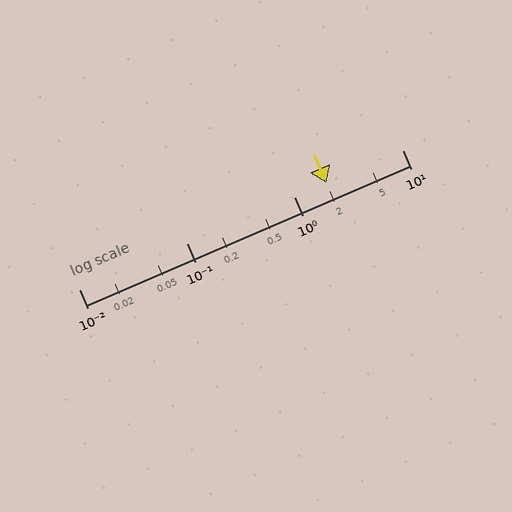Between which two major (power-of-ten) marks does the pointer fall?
The pointer is between 1 and 10.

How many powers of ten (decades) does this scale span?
The scale spans 3 decades, from 0.01 to 10.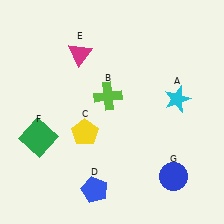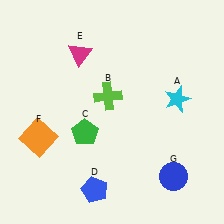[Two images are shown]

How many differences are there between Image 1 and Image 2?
There are 2 differences between the two images.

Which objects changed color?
C changed from yellow to green. F changed from green to orange.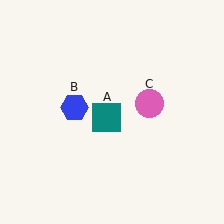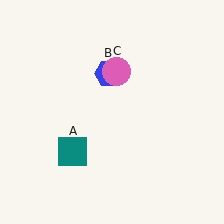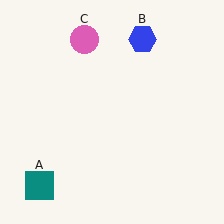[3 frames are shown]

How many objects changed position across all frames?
3 objects changed position: teal square (object A), blue hexagon (object B), pink circle (object C).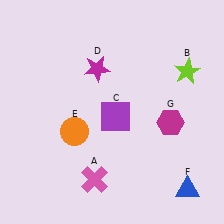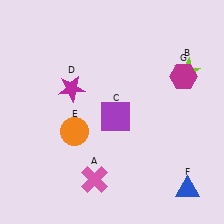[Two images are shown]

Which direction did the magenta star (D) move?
The magenta star (D) moved left.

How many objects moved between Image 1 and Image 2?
2 objects moved between the two images.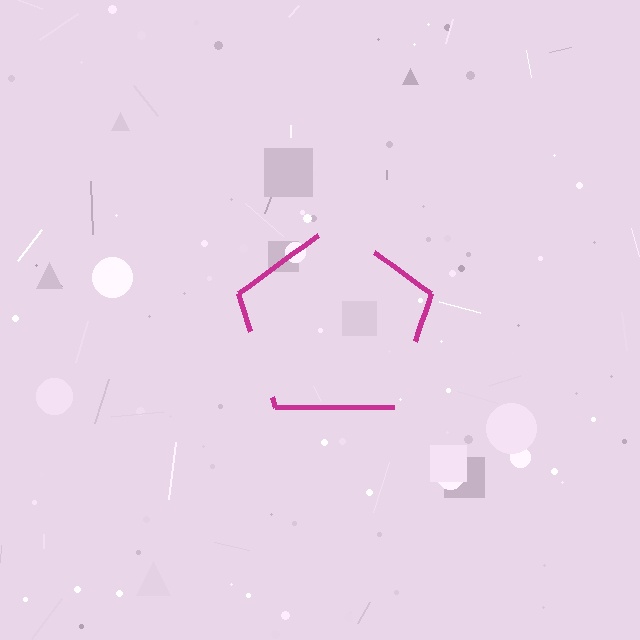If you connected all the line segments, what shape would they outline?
They would outline a pentagon.